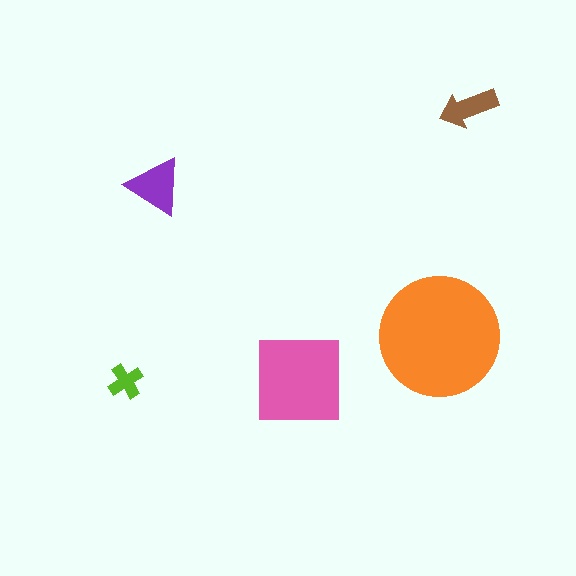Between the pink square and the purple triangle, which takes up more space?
The pink square.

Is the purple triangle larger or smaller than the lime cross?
Larger.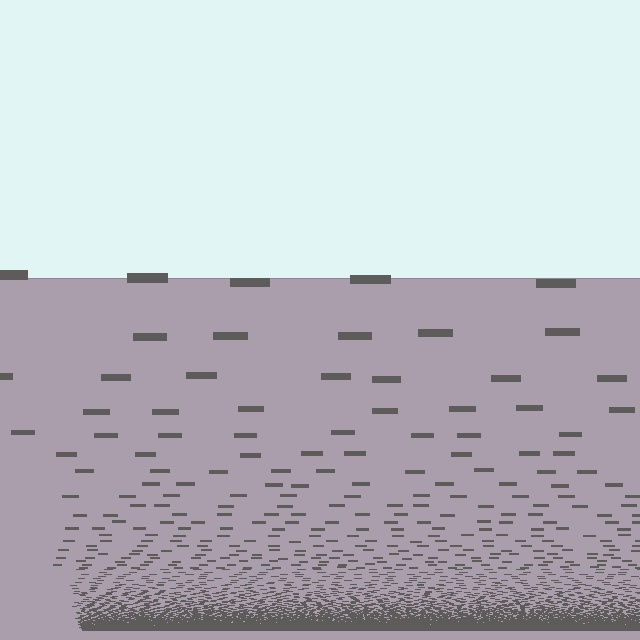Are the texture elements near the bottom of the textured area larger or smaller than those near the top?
Smaller. The gradient is inverted — elements near the bottom are smaller and denser.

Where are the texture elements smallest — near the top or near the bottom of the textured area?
Near the bottom.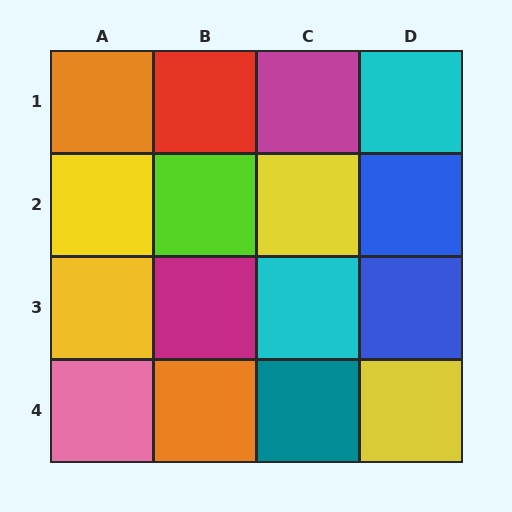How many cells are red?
1 cell is red.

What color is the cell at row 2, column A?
Yellow.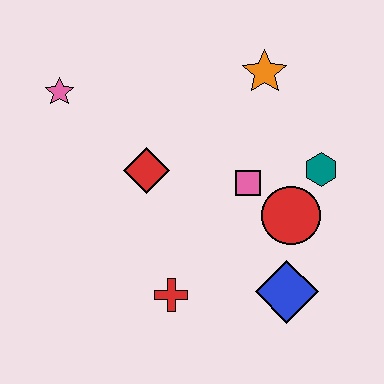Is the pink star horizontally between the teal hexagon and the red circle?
No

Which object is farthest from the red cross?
The orange star is farthest from the red cross.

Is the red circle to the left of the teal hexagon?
Yes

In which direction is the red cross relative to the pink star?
The red cross is below the pink star.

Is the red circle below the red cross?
No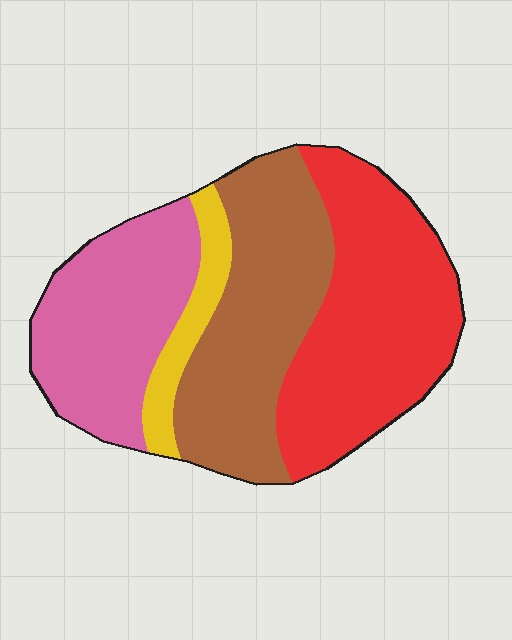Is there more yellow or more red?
Red.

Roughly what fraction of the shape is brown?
Brown takes up about one third (1/3) of the shape.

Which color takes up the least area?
Yellow, at roughly 10%.